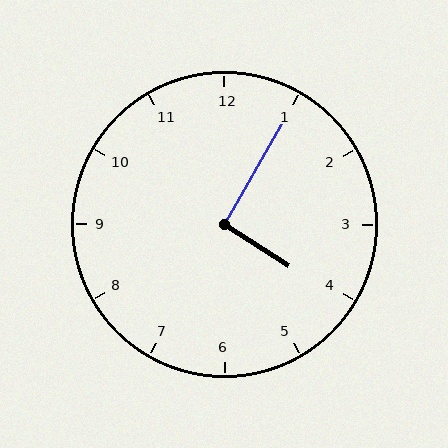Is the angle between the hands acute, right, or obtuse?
It is right.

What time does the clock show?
4:05.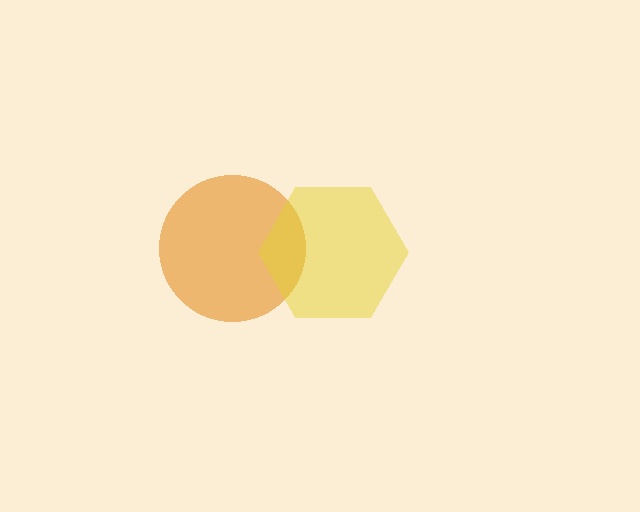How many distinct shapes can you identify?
There are 2 distinct shapes: an orange circle, a yellow hexagon.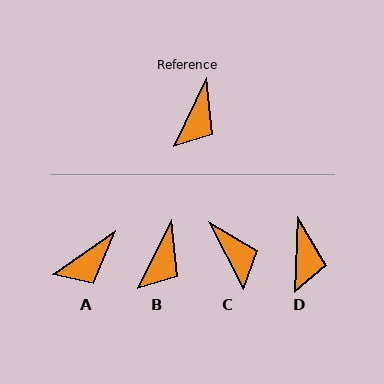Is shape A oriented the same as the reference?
No, it is off by about 29 degrees.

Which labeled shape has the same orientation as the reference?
B.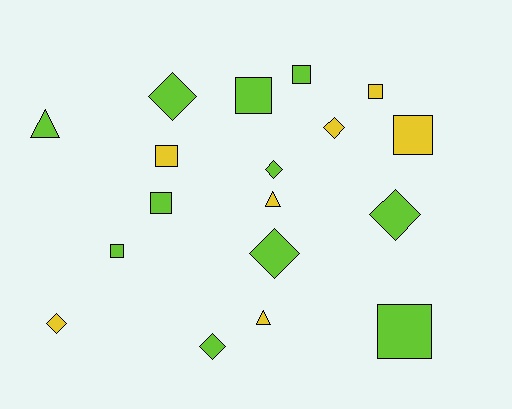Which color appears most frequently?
Lime, with 11 objects.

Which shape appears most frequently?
Square, with 8 objects.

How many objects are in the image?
There are 18 objects.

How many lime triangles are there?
There is 1 lime triangle.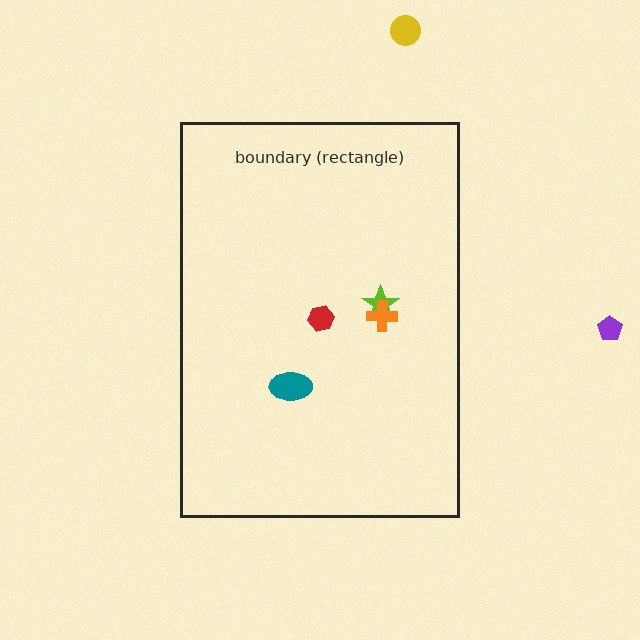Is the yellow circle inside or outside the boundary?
Outside.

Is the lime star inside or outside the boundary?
Inside.